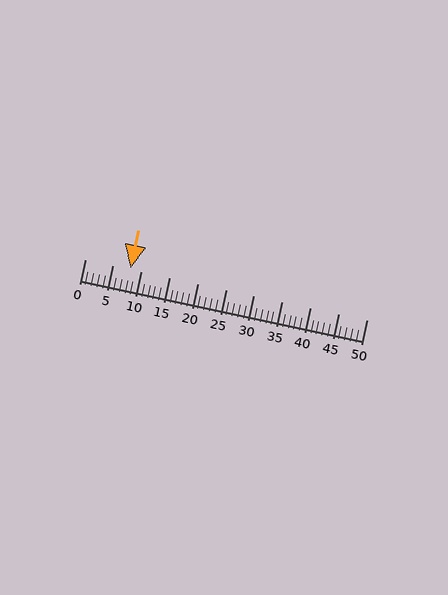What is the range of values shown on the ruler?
The ruler shows values from 0 to 50.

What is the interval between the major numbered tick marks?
The major tick marks are spaced 5 units apart.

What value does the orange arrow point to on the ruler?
The orange arrow points to approximately 8.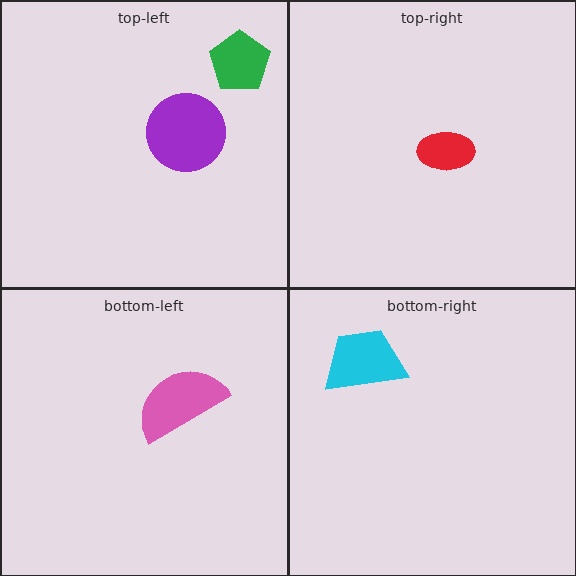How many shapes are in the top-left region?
2.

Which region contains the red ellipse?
The top-right region.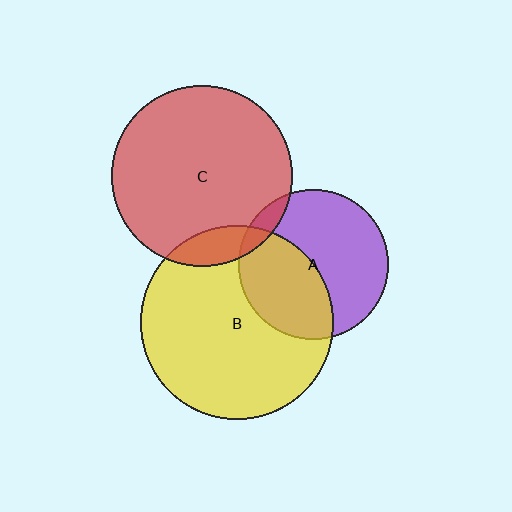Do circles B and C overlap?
Yes.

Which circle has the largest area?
Circle B (yellow).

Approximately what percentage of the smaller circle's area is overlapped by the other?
Approximately 10%.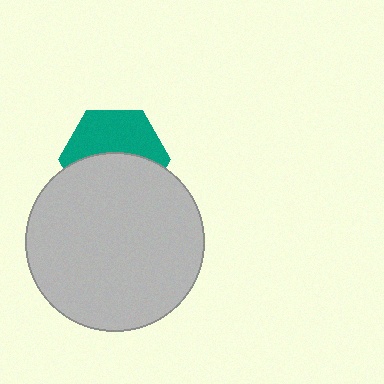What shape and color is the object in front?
The object in front is a light gray circle.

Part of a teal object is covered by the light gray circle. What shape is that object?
It is a hexagon.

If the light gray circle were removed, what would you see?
You would see the complete teal hexagon.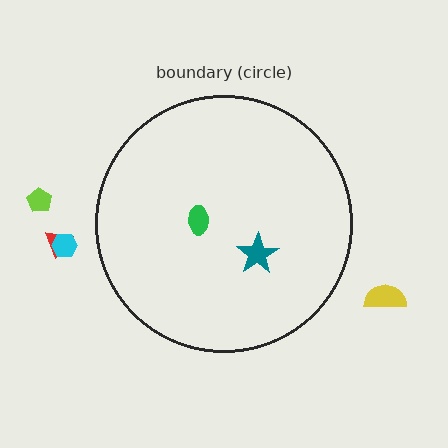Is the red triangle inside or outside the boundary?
Outside.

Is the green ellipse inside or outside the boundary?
Inside.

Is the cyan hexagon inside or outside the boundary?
Outside.